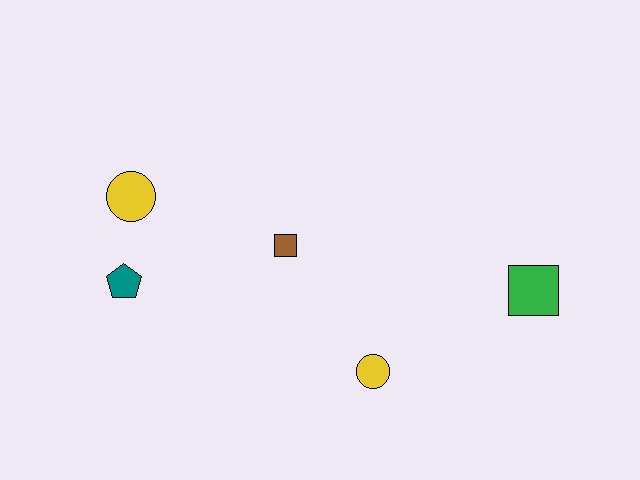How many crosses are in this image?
There are no crosses.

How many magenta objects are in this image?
There are no magenta objects.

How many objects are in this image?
There are 5 objects.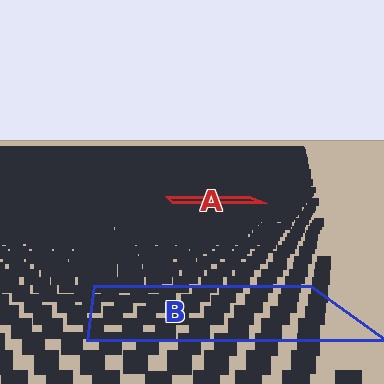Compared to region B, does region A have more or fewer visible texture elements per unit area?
Region A has more texture elements per unit area — they are packed more densely because it is farther away.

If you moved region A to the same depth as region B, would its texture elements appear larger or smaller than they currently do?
They would appear larger. At a closer depth, the same texture elements are projected at a bigger on-screen size.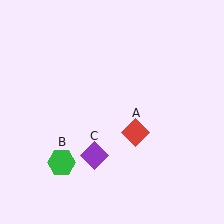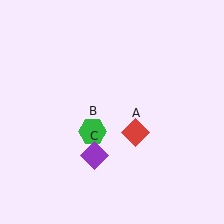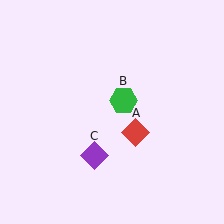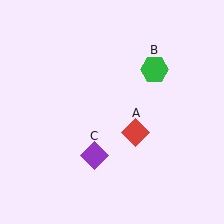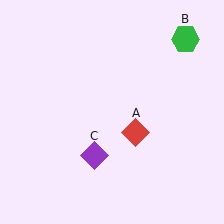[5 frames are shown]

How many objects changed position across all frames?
1 object changed position: green hexagon (object B).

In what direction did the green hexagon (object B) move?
The green hexagon (object B) moved up and to the right.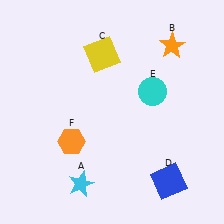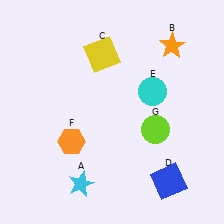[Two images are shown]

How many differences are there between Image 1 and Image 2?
There is 1 difference between the two images.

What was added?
A lime circle (G) was added in Image 2.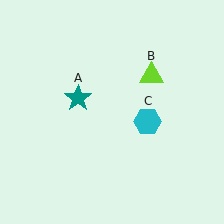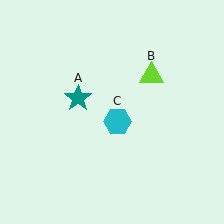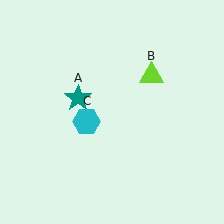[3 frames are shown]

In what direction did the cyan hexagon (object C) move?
The cyan hexagon (object C) moved left.